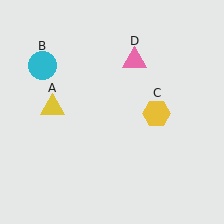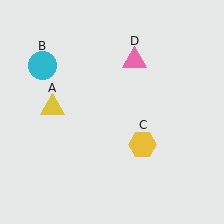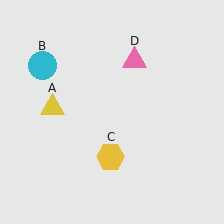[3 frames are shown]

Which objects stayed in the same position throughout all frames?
Yellow triangle (object A) and cyan circle (object B) and pink triangle (object D) remained stationary.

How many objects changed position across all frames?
1 object changed position: yellow hexagon (object C).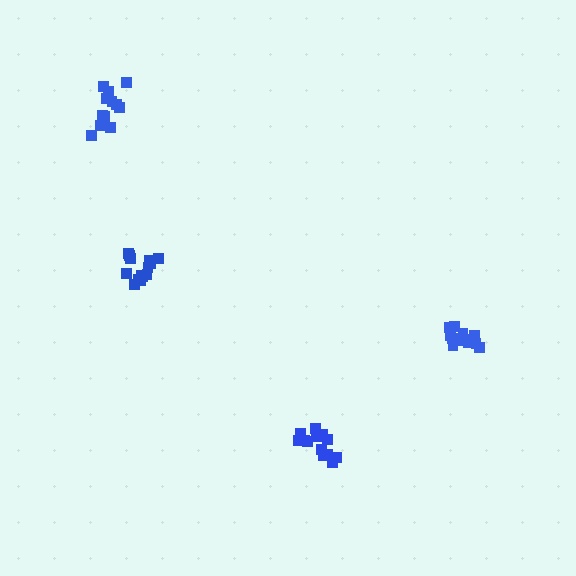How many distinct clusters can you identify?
There are 4 distinct clusters.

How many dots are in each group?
Group 1: 14 dots, Group 2: 14 dots, Group 3: 15 dots, Group 4: 12 dots (55 total).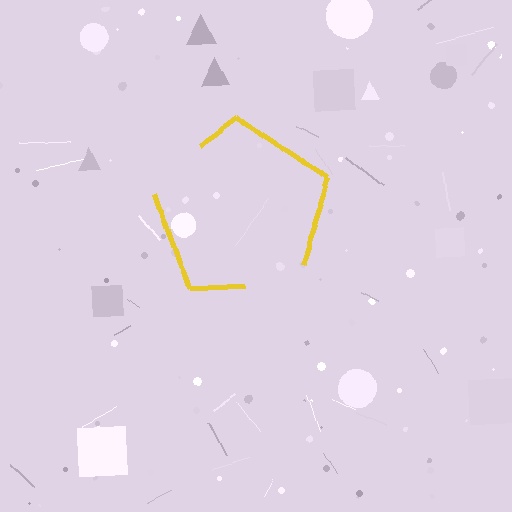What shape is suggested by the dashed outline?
The dashed outline suggests a pentagon.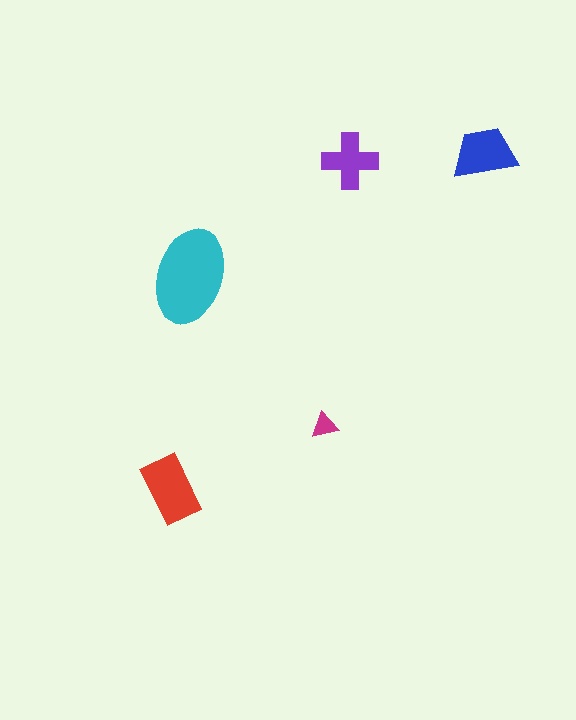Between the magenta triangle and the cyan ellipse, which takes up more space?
The cyan ellipse.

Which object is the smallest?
The magenta triangle.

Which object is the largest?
The cyan ellipse.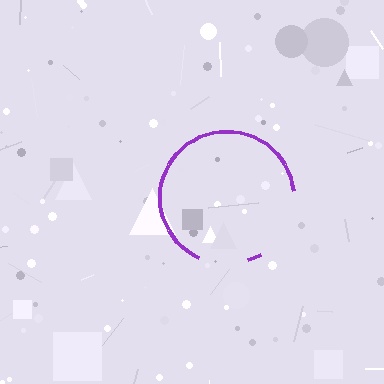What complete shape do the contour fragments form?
The contour fragments form a circle.